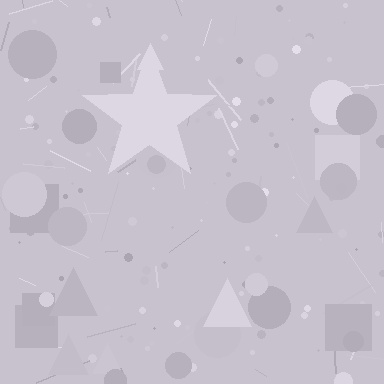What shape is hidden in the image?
A star is hidden in the image.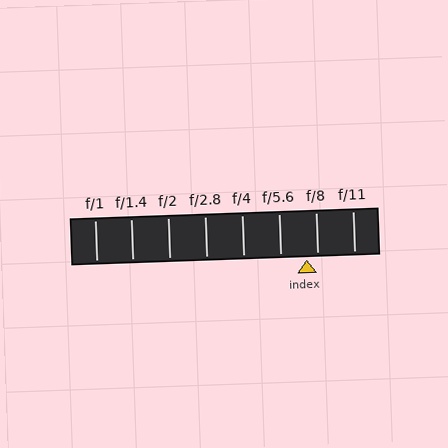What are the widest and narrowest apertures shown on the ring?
The widest aperture shown is f/1 and the narrowest is f/11.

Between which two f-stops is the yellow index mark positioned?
The index mark is between f/5.6 and f/8.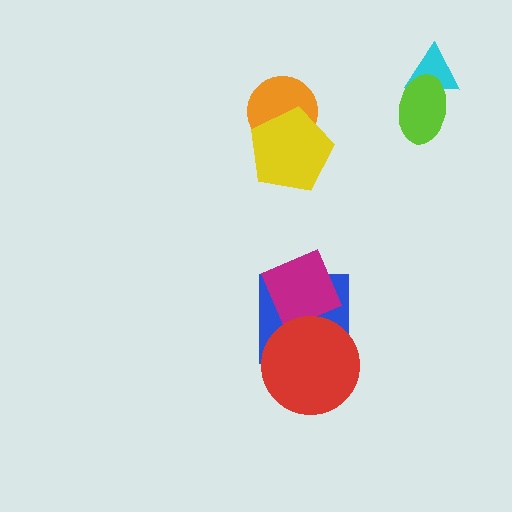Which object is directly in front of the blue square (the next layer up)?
The magenta square is directly in front of the blue square.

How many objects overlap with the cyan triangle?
1 object overlaps with the cyan triangle.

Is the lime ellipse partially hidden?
No, no other shape covers it.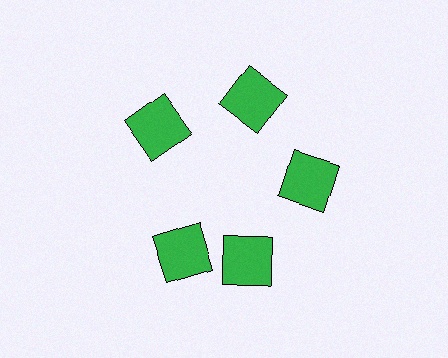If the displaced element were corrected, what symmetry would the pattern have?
It would have 5-fold rotational symmetry — the pattern would map onto itself every 72 degrees.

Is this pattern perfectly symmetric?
No. The 5 green squares are arranged in a ring, but one element near the 8 o'clock position is rotated out of alignment along the ring, breaking the 5-fold rotational symmetry.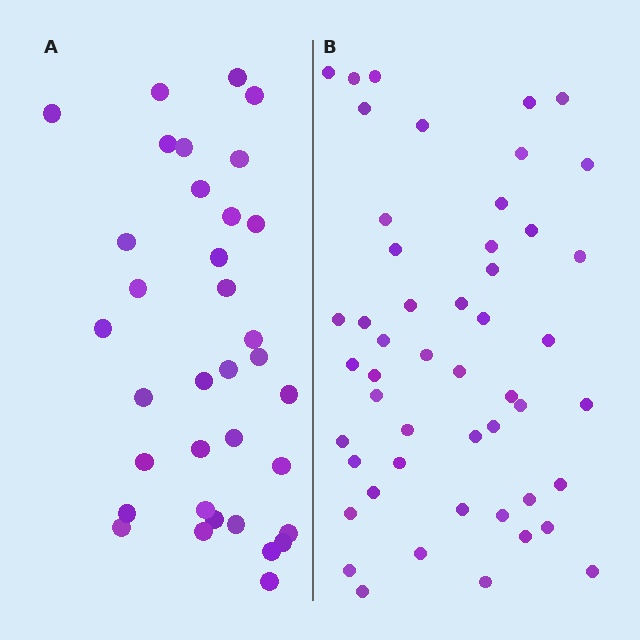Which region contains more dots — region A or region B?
Region B (the right region) has more dots.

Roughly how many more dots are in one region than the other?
Region B has approximately 15 more dots than region A.